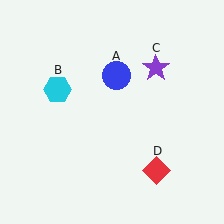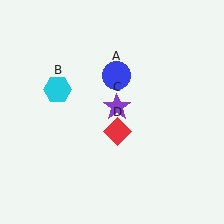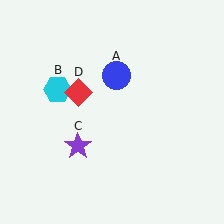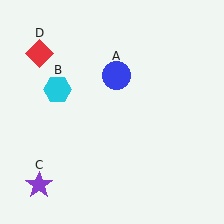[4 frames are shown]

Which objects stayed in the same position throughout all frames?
Blue circle (object A) and cyan hexagon (object B) remained stationary.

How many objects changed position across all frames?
2 objects changed position: purple star (object C), red diamond (object D).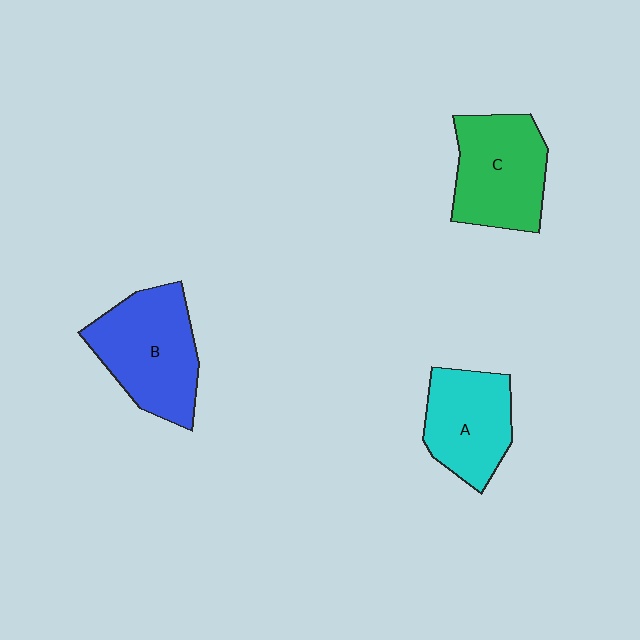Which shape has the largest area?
Shape B (blue).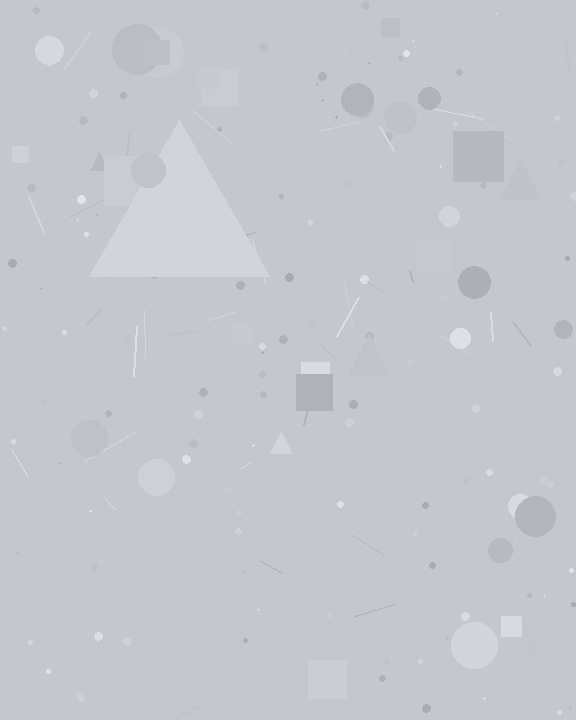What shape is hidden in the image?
A triangle is hidden in the image.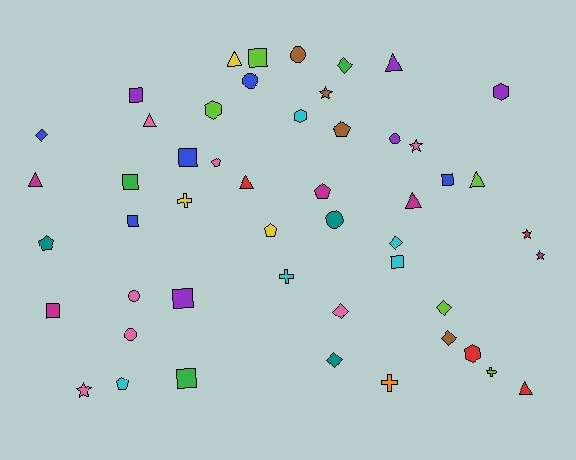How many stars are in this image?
There are 5 stars.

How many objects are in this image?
There are 50 objects.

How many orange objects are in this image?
There is 1 orange object.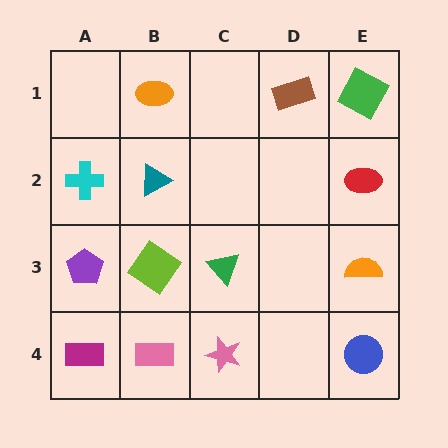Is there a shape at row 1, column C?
No, that cell is empty.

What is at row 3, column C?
A green triangle.